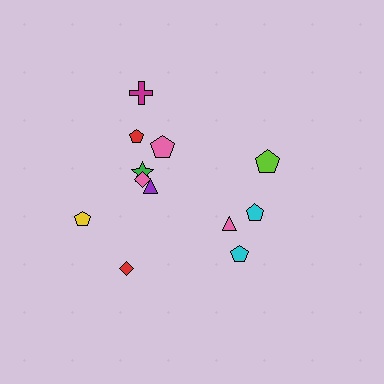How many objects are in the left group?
There are 8 objects.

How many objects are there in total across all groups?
There are 12 objects.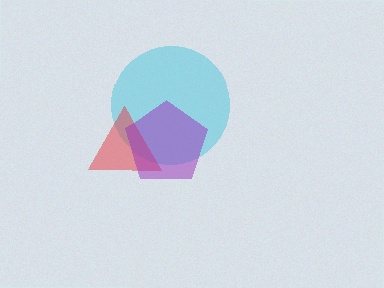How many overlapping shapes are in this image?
There are 3 overlapping shapes in the image.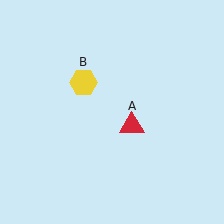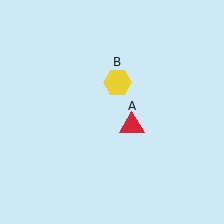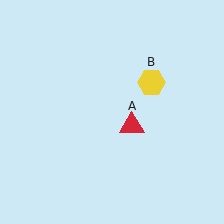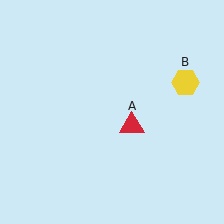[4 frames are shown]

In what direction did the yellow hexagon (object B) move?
The yellow hexagon (object B) moved right.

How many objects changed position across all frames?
1 object changed position: yellow hexagon (object B).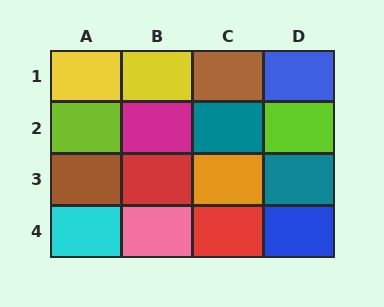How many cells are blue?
2 cells are blue.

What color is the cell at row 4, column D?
Blue.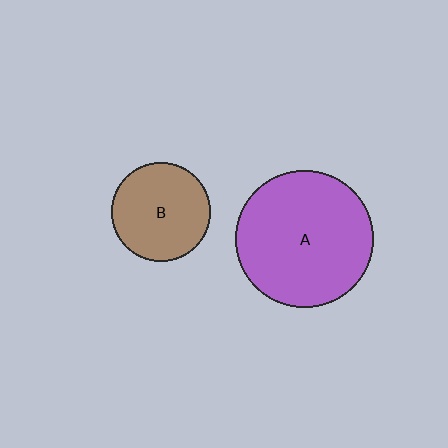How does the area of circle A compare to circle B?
Approximately 2.0 times.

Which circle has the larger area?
Circle A (purple).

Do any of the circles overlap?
No, none of the circles overlap.